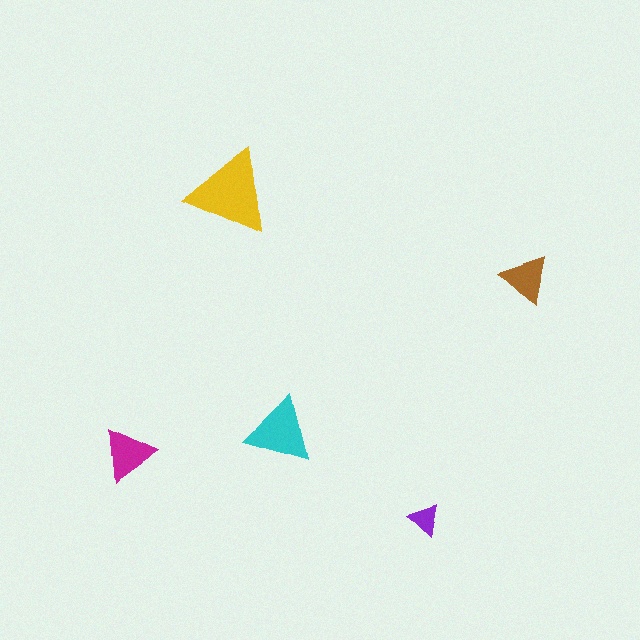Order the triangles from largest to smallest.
the yellow one, the cyan one, the magenta one, the brown one, the purple one.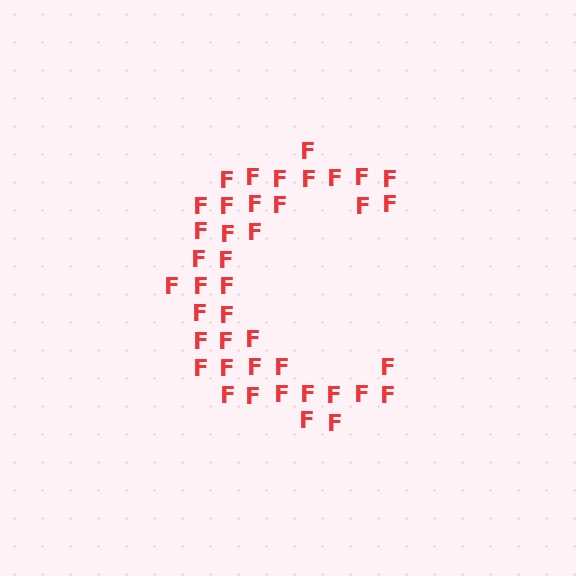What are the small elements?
The small elements are letter F's.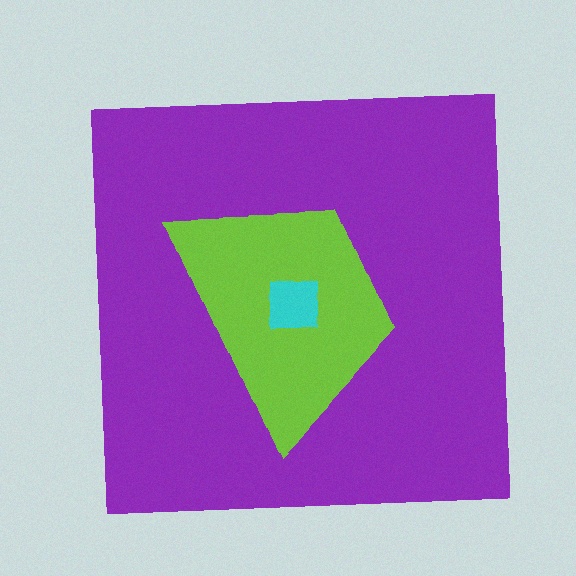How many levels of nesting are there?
3.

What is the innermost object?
The cyan square.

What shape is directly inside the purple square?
The lime trapezoid.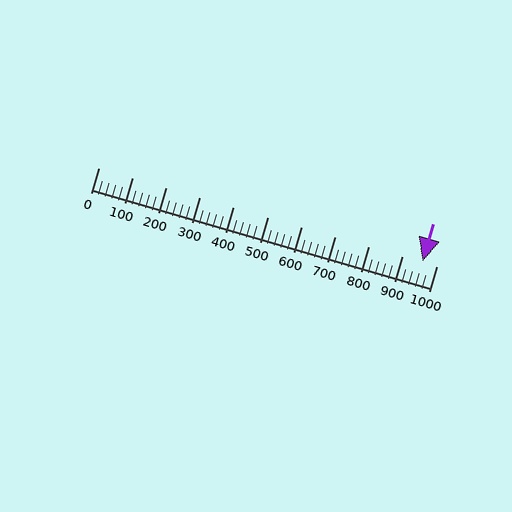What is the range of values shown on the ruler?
The ruler shows values from 0 to 1000.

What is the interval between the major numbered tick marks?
The major tick marks are spaced 100 units apart.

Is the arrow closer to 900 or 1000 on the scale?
The arrow is closer to 1000.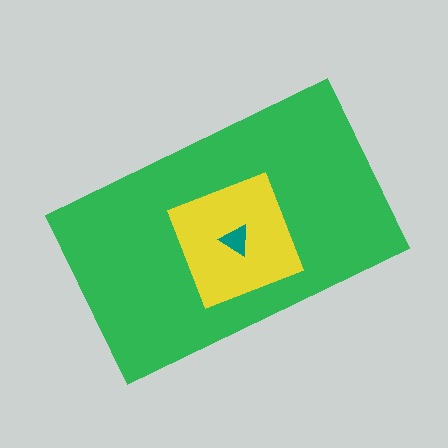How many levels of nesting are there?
3.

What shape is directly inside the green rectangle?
The yellow diamond.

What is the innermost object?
The teal triangle.